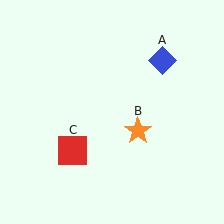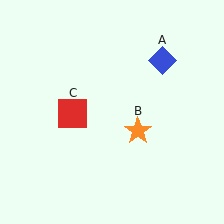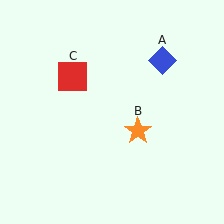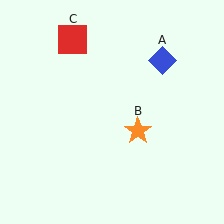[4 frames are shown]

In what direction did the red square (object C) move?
The red square (object C) moved up.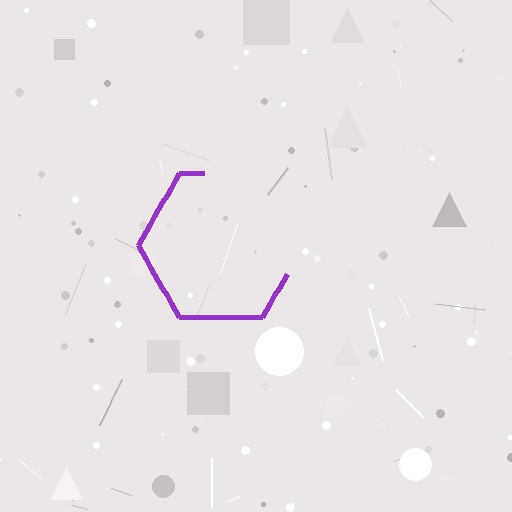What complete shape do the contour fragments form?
The contour fragments form a hexagon.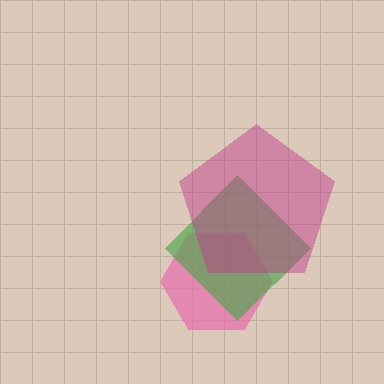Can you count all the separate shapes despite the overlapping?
Yes, there are 3 separate shapes.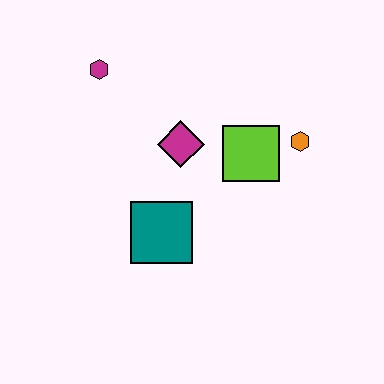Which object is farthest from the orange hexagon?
The magenta hexagon is farthest from the orange hexagon.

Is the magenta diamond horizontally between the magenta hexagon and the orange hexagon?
Yes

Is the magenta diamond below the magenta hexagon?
Yes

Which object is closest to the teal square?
The magenta diamond is closest to the teal square.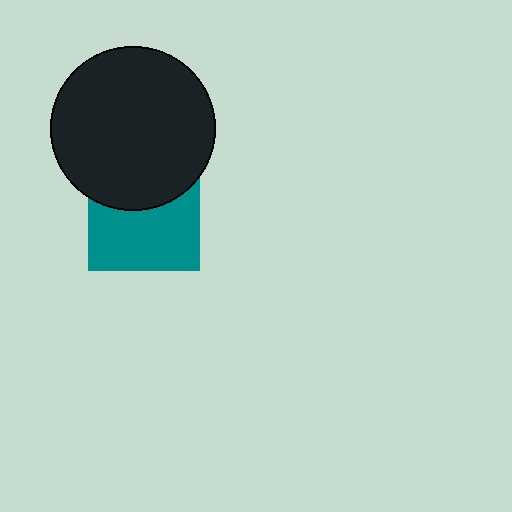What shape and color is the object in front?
The object in front is a black circle.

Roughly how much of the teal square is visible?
About half of it is visible (roughly 61%).